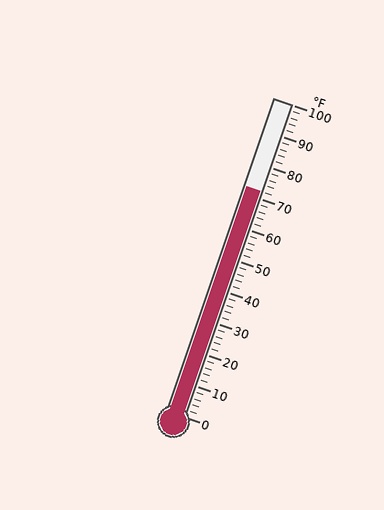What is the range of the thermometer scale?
The thermometer scale ranges from 0°F to 100°F.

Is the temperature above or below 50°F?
The temperature is above 50°F.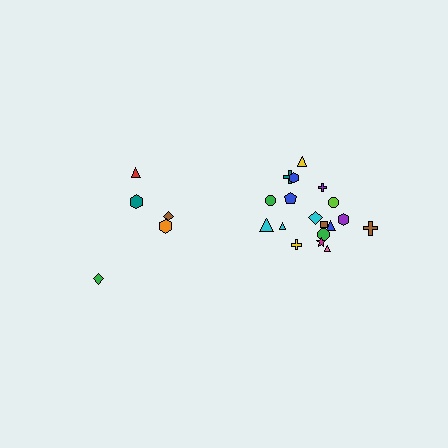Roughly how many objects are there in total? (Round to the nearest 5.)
Roughly 25 objects in total.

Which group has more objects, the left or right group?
The right group.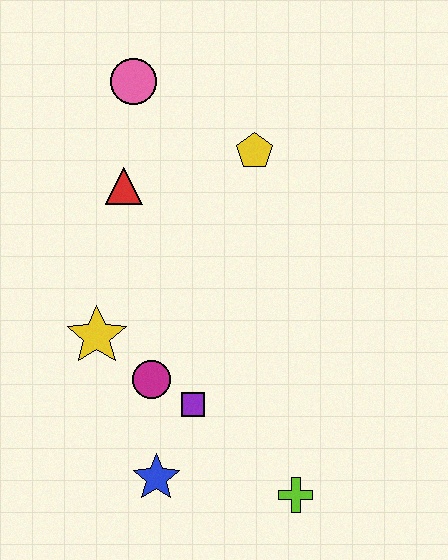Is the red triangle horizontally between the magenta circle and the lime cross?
No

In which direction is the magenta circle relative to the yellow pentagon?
The magenta circle is below the yellow pentagon.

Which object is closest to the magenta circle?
The purple square is closest to the magenta circle.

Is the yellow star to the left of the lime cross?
Yes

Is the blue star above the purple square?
No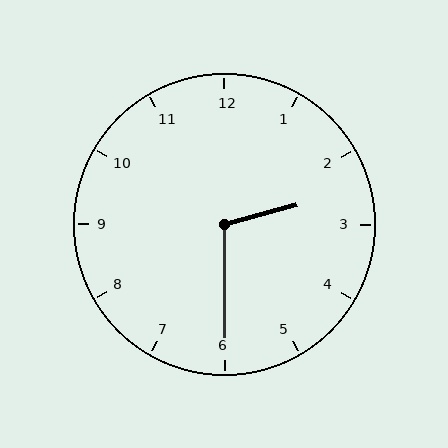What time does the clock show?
2:30.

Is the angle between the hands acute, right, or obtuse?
It is obtuse.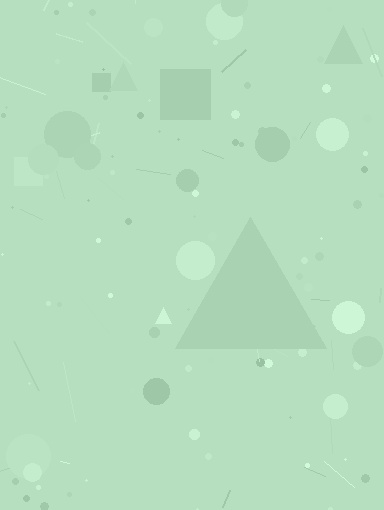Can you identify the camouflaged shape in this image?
The camouflaged shape is a triangle.